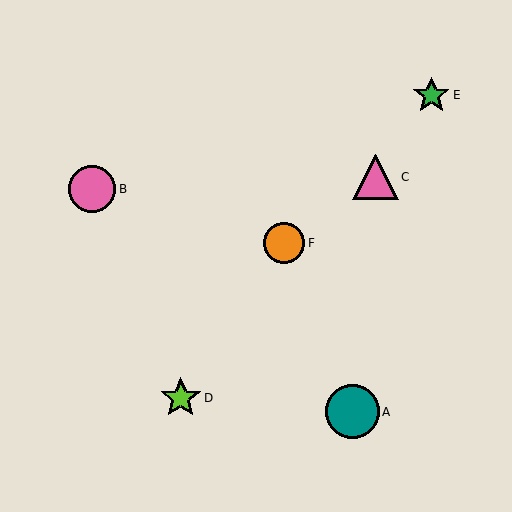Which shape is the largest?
The teal circle (labeled A) is the largest.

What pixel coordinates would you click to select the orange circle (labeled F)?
Click at (284, 243) to select the orange circle F.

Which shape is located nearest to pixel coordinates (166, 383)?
The lime star (labeled D) at (181, 398) is nearest to that location.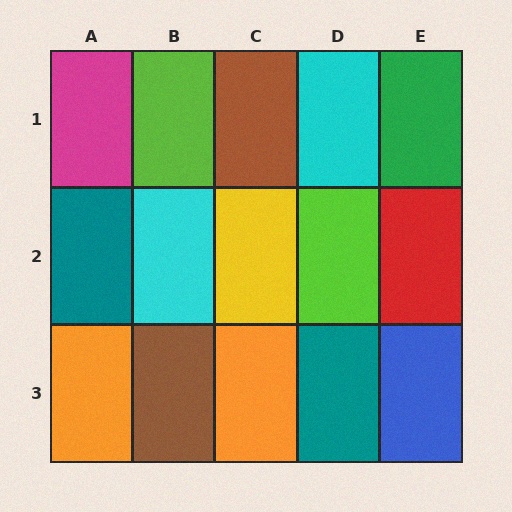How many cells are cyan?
2 cells are cyan.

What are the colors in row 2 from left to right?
Teal, cyan, yellow, lime, red.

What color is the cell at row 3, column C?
Orange.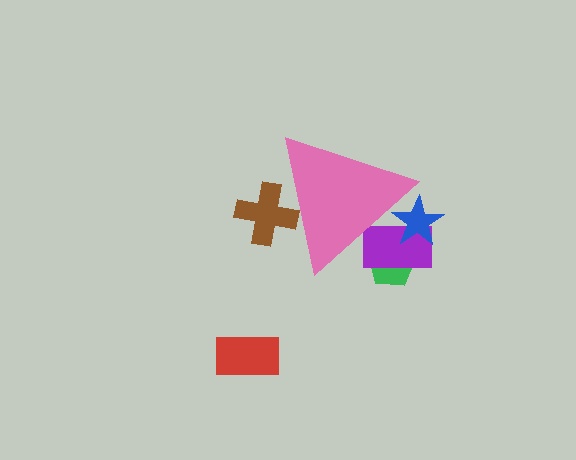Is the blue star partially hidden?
Yes, the blue star is partially hidden behind the pink triangle.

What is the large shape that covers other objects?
A pink triangle.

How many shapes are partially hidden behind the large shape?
4 shapes are partially hidden.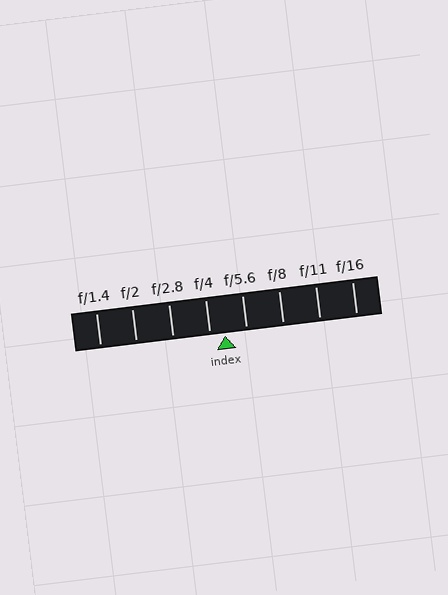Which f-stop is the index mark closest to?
The index mark is closest to f/4.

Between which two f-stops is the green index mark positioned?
The index mark is between f/4 and f/5.6.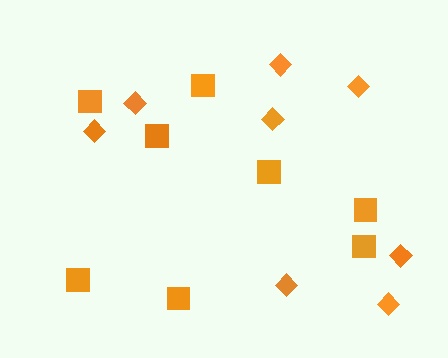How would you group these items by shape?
There are 2 groups: one group of diamonds (8) and one group of squares (8).